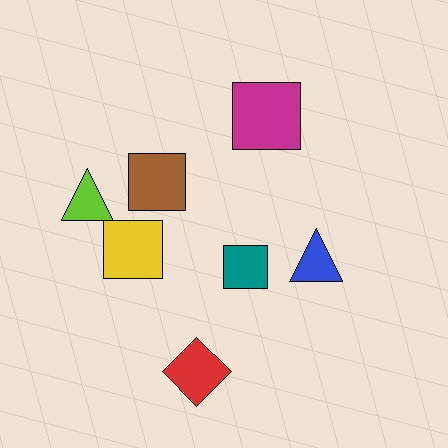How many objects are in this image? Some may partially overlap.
There are 7 objects.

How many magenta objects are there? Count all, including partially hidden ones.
There is 1 magenta object.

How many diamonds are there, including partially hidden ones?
There is 1 diamond.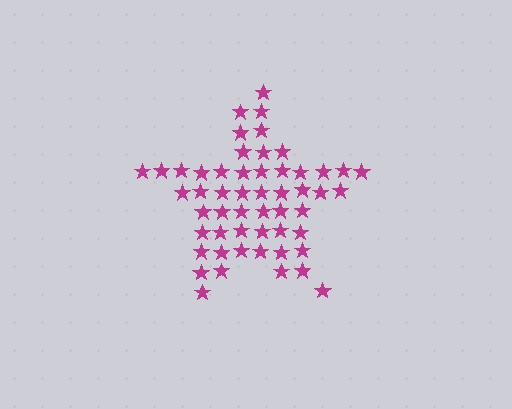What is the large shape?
The large shape is a star.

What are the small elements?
The small elements are stars.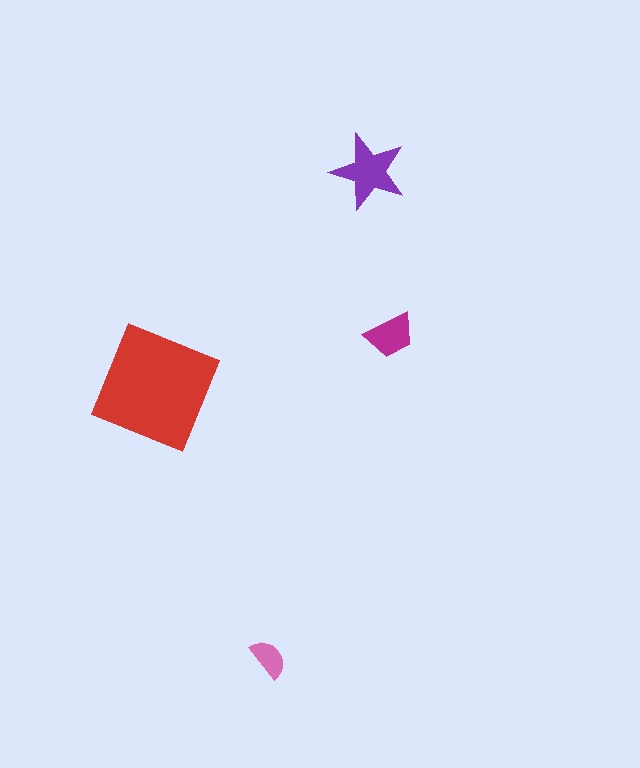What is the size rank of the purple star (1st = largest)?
2nd.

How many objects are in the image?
There are 4 objects in the image.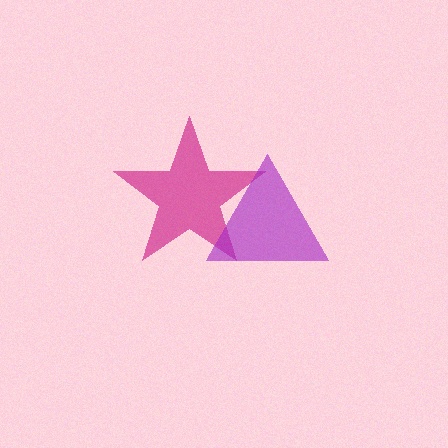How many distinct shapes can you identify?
There are 2 distinct shapes: a magenta star, a purple triangle.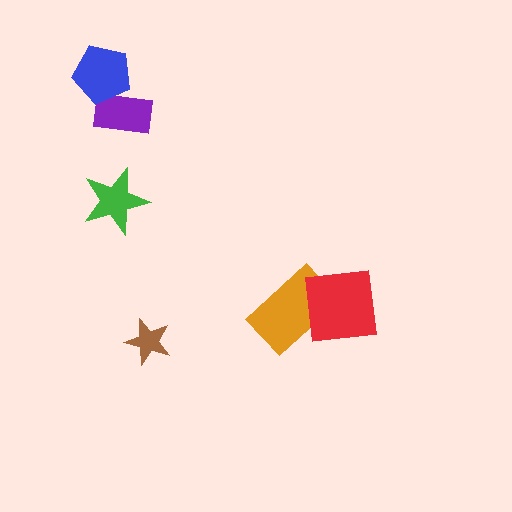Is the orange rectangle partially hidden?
Yes, it is partially covered by another shape.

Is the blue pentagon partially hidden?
No, no other shape covers it.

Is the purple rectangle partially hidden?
Yes, it is partially covered by another shape.